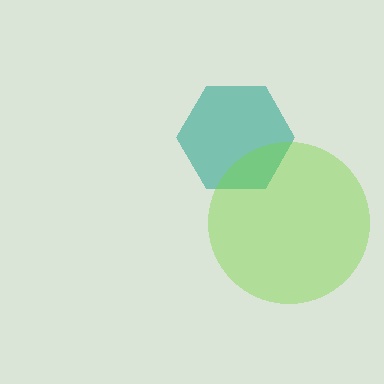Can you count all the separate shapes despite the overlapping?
Yes, there are 2 separate shapes.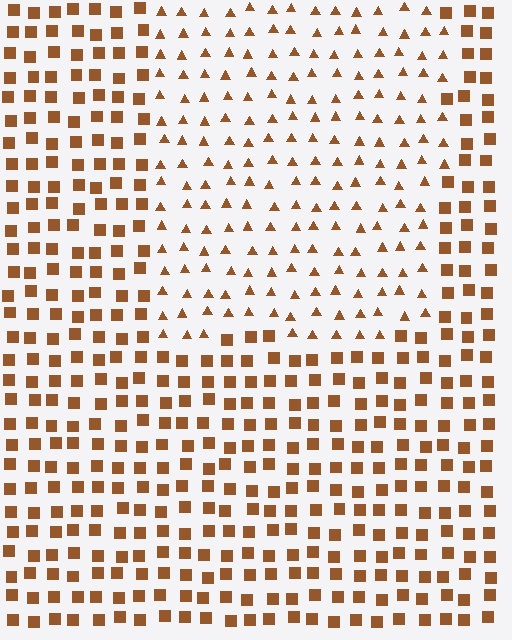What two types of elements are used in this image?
The image uses triangles inside the rectangle region and squares outside it.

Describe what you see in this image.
The image is filled with small brown elements arranged in a uniform grid. A rectangle-shaped region contains triangles, while the surrounding area contains squares. The boundary is defined purely by the change in element shape.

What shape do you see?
I see a rectangle.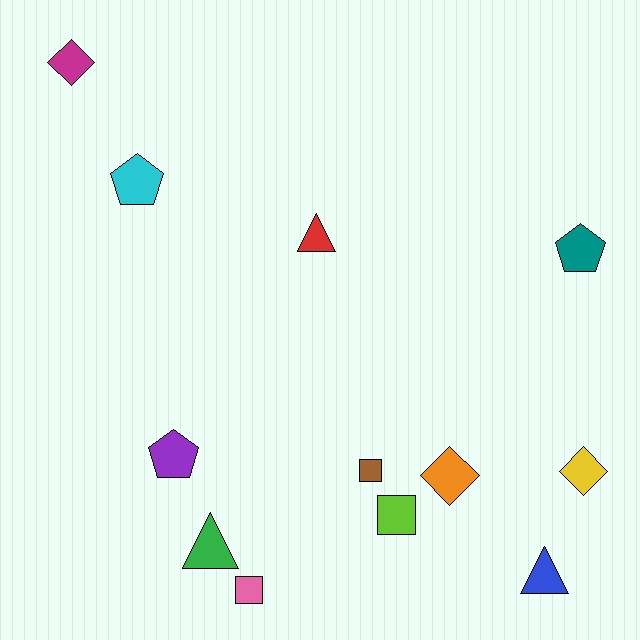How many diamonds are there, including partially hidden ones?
There are 3 diamonds.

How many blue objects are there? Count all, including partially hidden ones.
There is 1 blue object.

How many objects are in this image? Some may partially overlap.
There are 12 objects.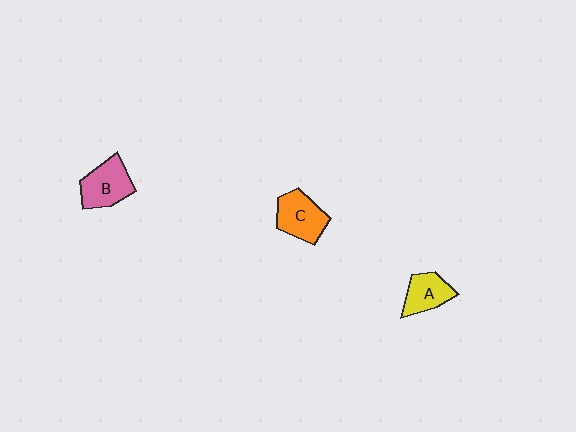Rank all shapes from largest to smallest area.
From largest to smallest: B (pink), C (orange), A (yellow).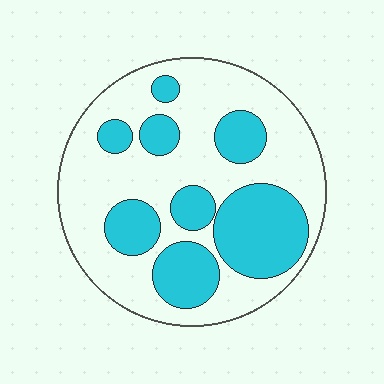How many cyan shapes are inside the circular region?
8.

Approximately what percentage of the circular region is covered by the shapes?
Approximately 35%.